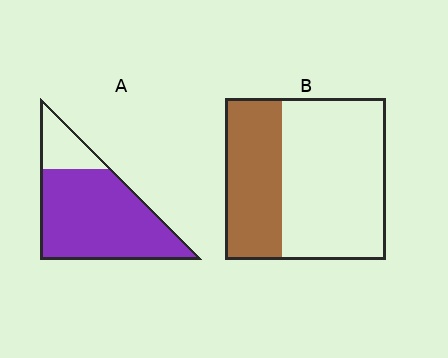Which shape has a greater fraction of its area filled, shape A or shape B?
Shape A.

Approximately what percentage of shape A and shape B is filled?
A is approximately 80% and B is approximately 35%.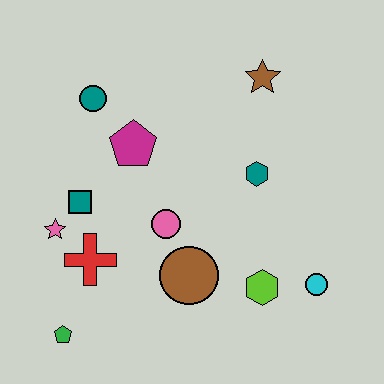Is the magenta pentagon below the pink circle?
No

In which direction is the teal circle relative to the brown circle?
The teal circle is above the brown circle.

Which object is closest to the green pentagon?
The red cross is closest to the green pentagon.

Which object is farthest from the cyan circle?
The teal circle is farthest from the cyan circle.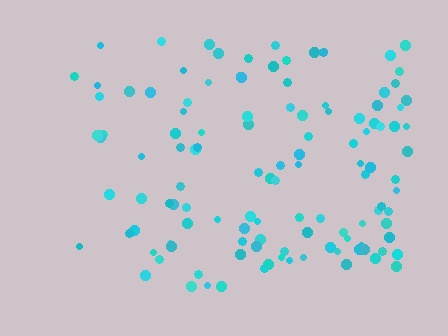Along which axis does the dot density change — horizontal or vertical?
Horizontal.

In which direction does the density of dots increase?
From left to right, with the right side densest.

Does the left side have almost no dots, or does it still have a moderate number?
Still a moderate number, just noticeably fewer than the right.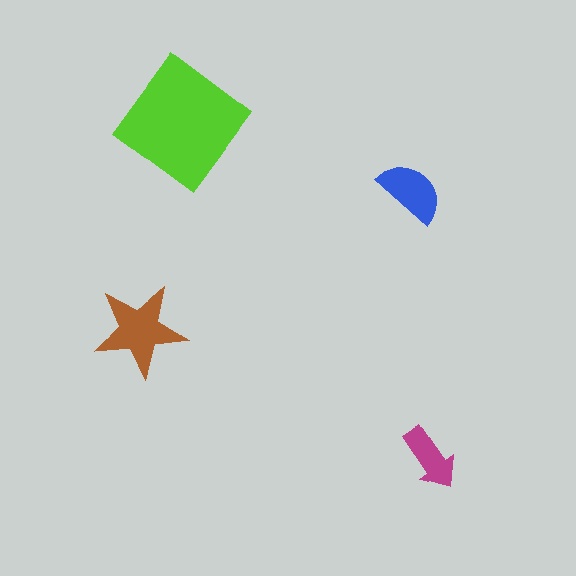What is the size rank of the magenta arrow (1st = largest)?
4th.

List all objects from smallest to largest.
The magenta arrow, the blue semicircle, the brown star, the lime diamond.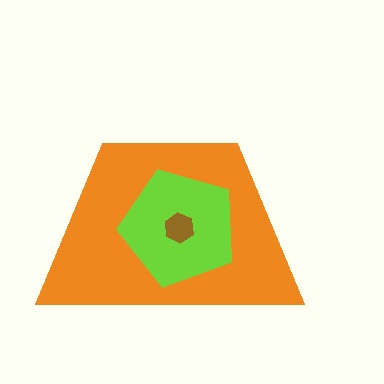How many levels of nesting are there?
3.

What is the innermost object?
The brown hexagon.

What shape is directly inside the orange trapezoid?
The lime pentagon.